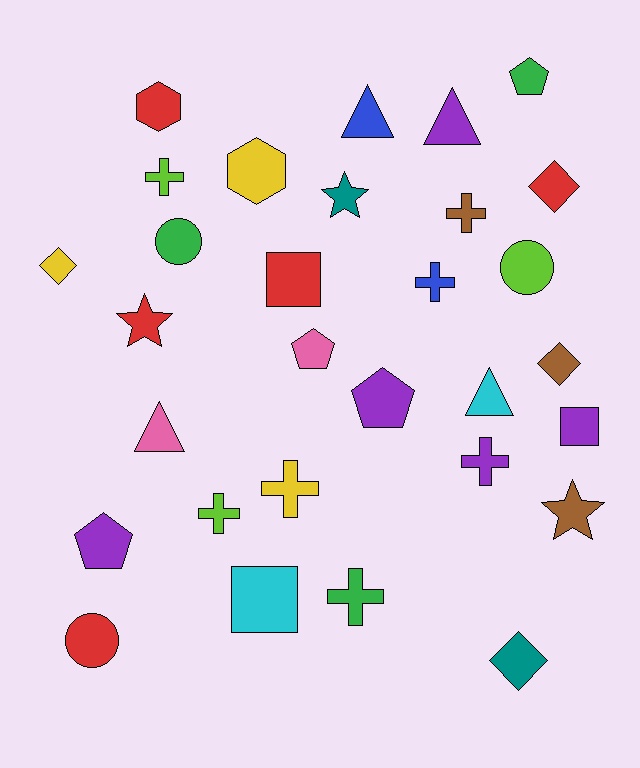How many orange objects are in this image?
There are no orange objects.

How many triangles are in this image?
There are 4 triangles.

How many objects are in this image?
There are 30 objects.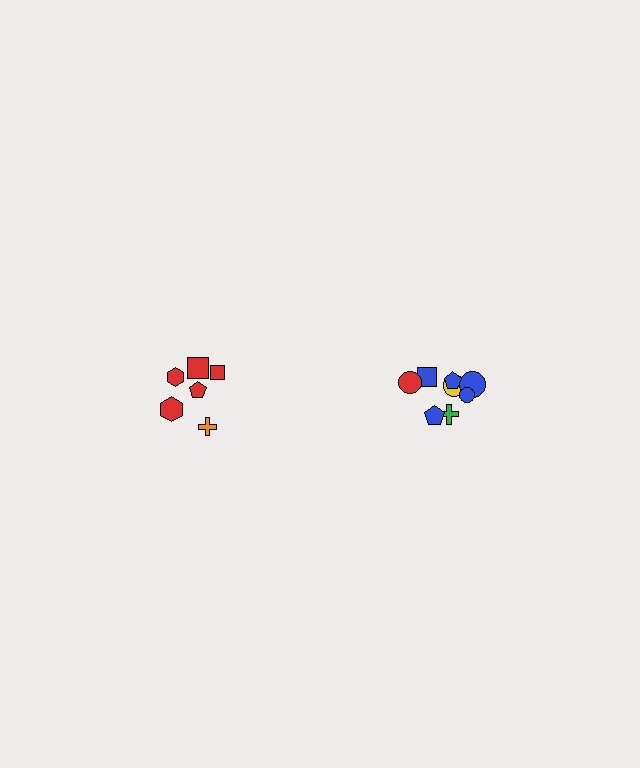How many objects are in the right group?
There are 8 objects.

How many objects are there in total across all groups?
There are 14 objects.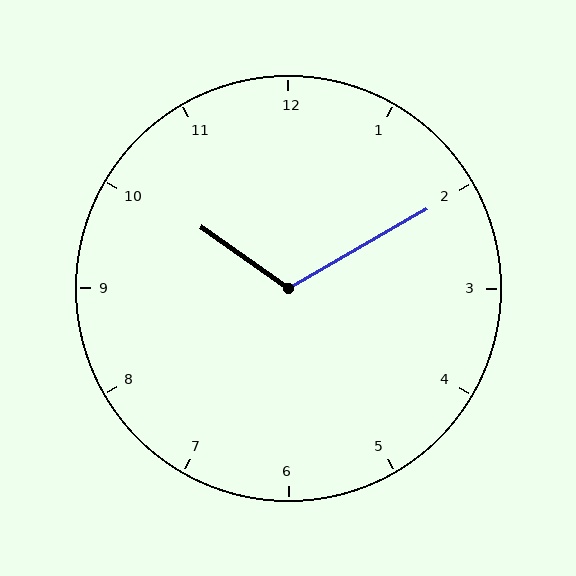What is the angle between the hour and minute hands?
Approximately 115 degrees.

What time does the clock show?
10:10.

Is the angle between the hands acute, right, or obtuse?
It is obtuse.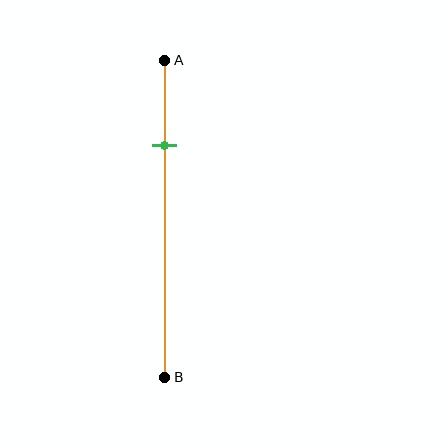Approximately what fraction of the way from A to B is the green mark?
The green mark is approximately 25% of the way from A to B.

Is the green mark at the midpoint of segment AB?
No, the mark is at about 25% from A, not at the 50% midpoint.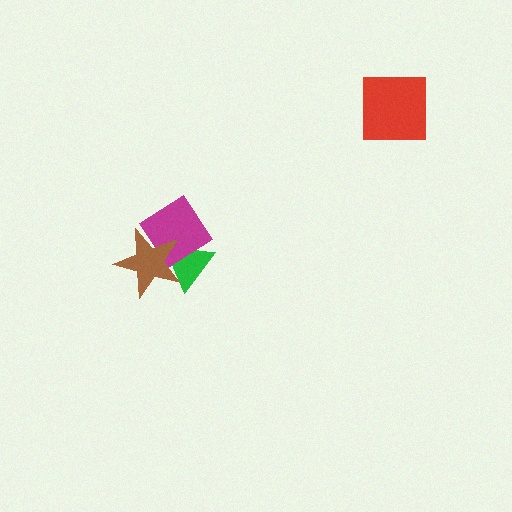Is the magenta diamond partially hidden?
Yes, it is partially covered by another shape.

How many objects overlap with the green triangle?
2 objects overlap with the green triangle.